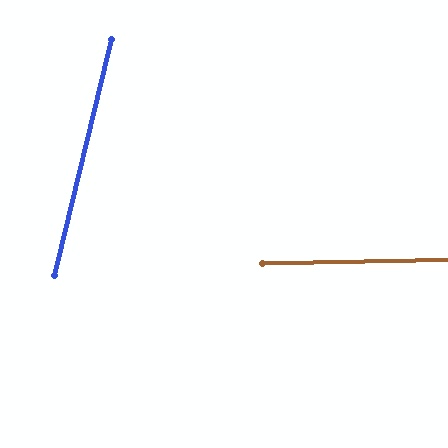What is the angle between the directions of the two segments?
Approximately 75 degrees.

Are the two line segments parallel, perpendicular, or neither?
Neither parallel nor perpendicular — they differ by about 75°.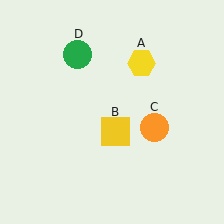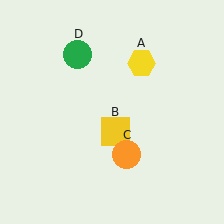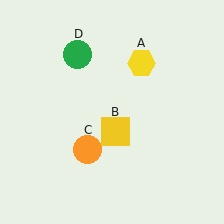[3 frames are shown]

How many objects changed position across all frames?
1 object changed position: orange circle (object C).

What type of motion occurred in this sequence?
The orange circle (object C) rotated clockwise around the center of the scene.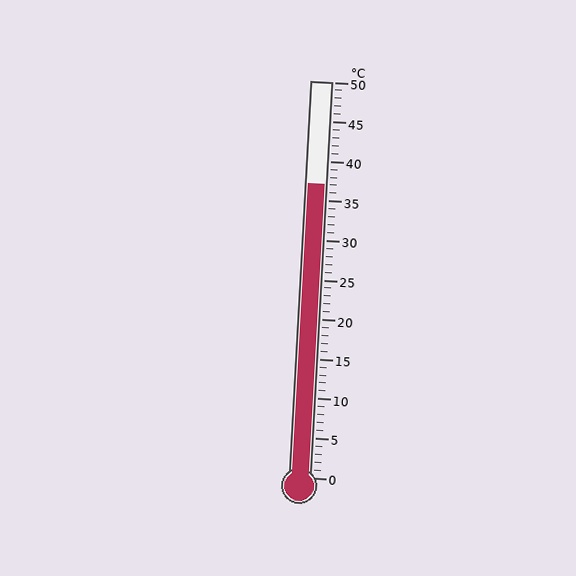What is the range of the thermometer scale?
The thermometer scale ranges from 0°C to 50°C.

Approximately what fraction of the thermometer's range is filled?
The thermometer is filled to approximately 75% of its range.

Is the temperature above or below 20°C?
The temperature is above 20°C.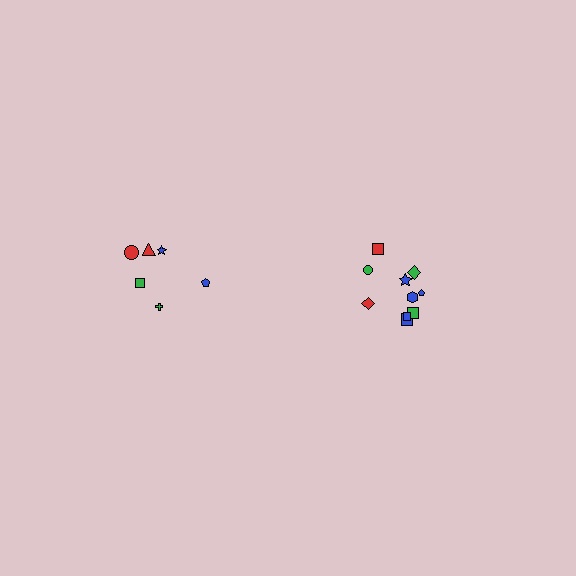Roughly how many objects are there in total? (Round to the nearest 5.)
Roughly 15 objects in total.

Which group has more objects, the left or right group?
The right group.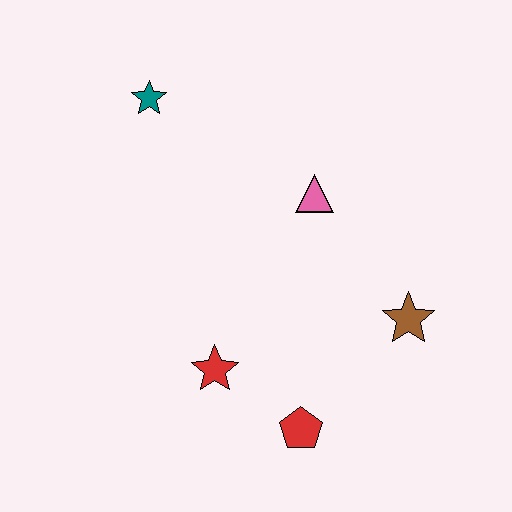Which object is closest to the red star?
The red pentagon is closest to the red star.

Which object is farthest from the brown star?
The teal star is farthest from the brown star.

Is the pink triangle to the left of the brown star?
Yes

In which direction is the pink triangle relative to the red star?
The pink triangle is above the red star.